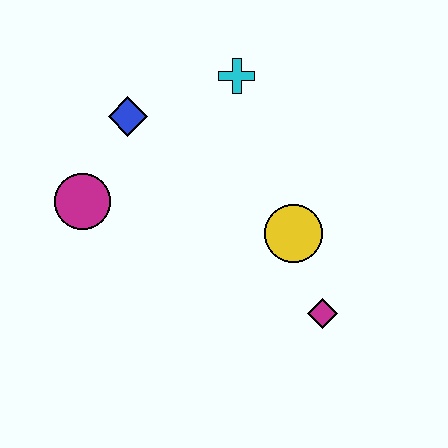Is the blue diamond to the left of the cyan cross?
Yes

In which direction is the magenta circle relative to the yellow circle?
The magenta circle is to the left of the yellow circle.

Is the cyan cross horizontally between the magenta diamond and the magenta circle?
Yes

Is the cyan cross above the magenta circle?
Yes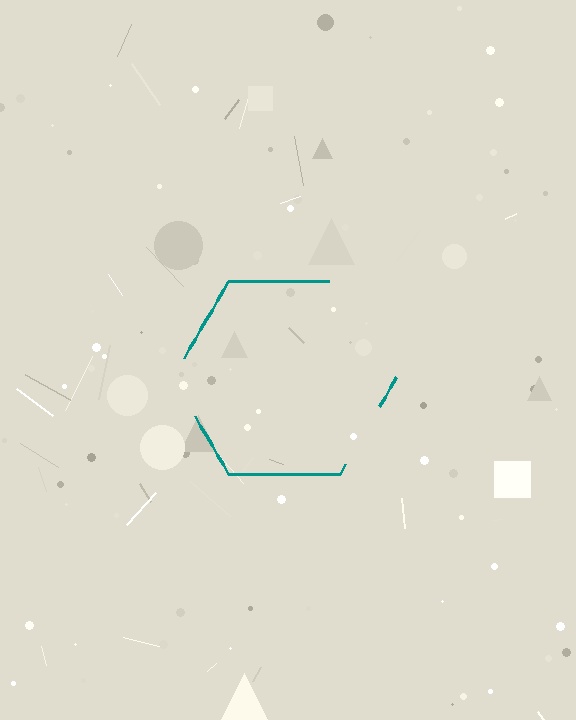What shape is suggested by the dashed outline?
The dashed outline suggests a hexagon.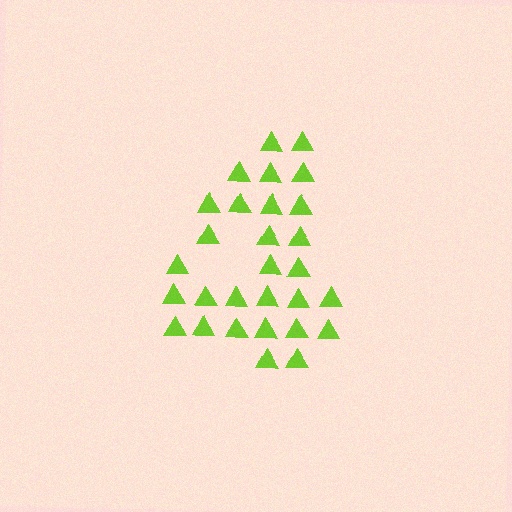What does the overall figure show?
The overall figure shows the digit 4.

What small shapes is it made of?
It is made of small triangles.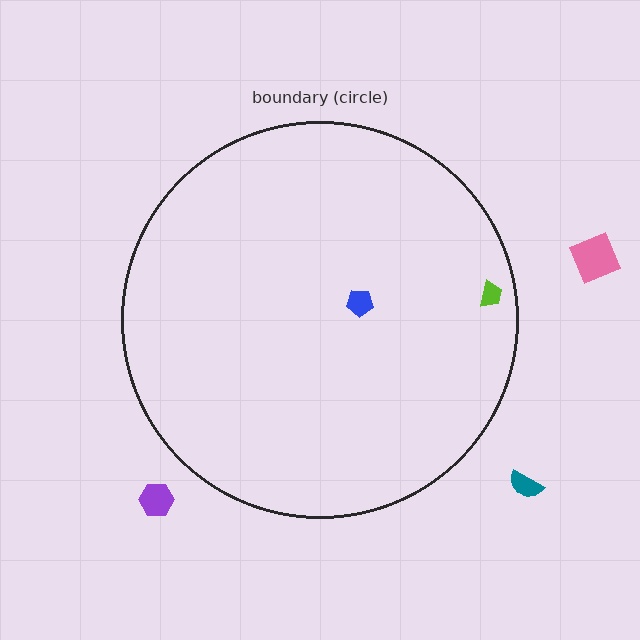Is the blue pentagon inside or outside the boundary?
Inside.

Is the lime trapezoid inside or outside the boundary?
Inside.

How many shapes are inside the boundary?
2 inside, 3 outside.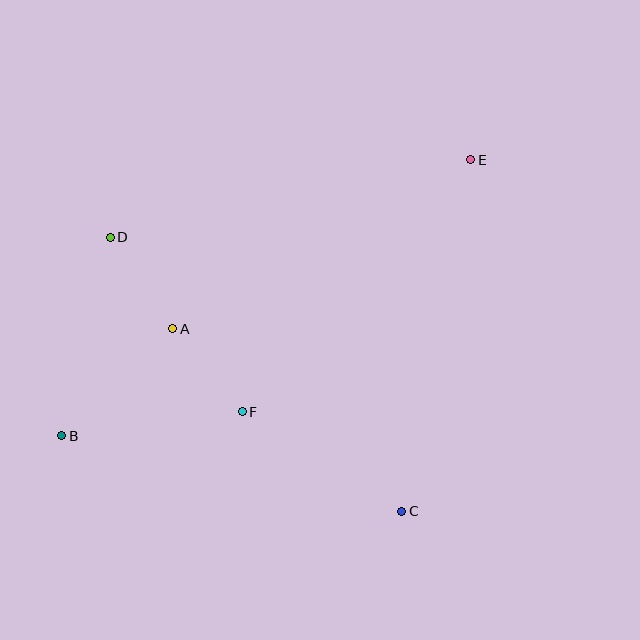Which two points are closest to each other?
Points A and F are closest to each other.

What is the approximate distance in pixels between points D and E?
The distance between D and E is approximately 369 pixels.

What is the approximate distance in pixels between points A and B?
The distance between A and B is approximately 154 pixels.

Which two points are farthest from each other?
Points B and E are farthest from each other.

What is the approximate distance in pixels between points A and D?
The distance between A and D is approximately 111 pixels.